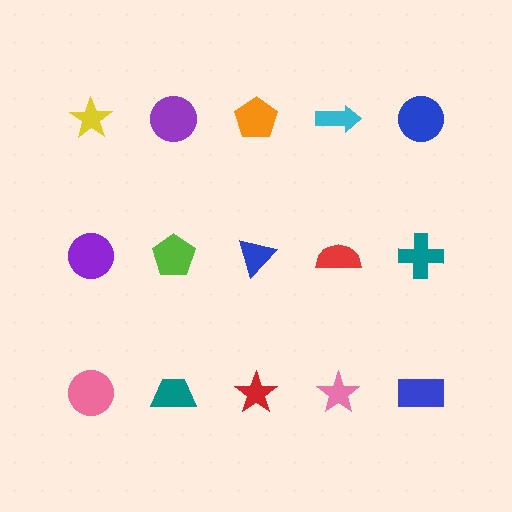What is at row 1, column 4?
A cyan arrow.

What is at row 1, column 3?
An orange pentagon.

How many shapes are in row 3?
5 shapes.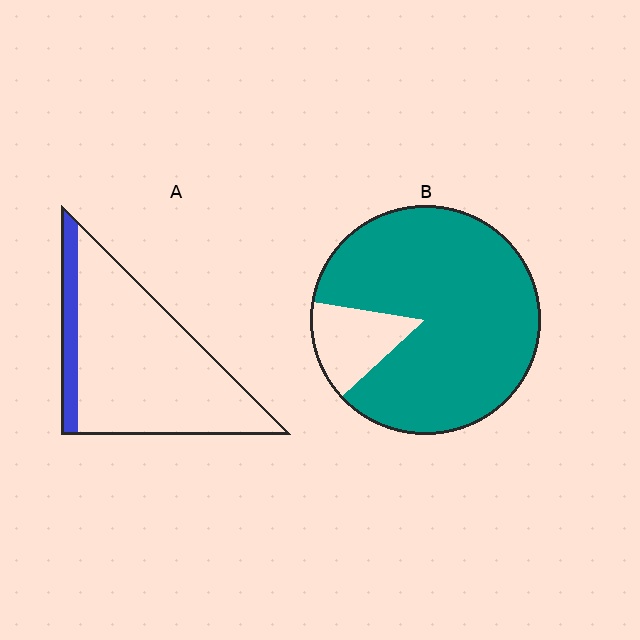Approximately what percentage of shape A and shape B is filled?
A is approximately 15% and B is approximately 85%.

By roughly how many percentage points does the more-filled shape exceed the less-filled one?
By roughly 70 percentage points (B over A).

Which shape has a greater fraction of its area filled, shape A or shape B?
Shape B.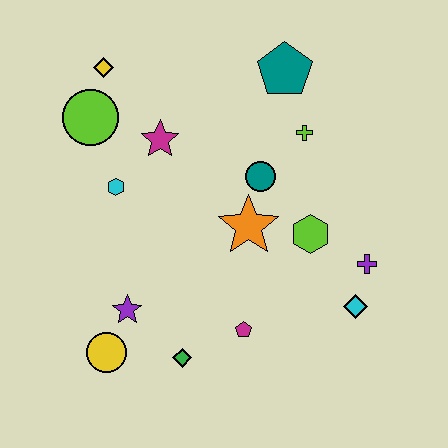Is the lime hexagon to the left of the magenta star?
No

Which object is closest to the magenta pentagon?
The green diamond is closest to the magenta pentagon.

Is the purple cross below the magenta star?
Yes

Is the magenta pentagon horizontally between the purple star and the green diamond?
No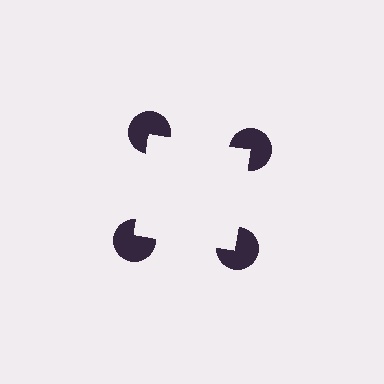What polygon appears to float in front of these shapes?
An illusory square — its edges are inferred from the aligned wedge cuts in the pac-man discs, not physically drawn.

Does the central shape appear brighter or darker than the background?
It typically appears slightly brighter than the background, even though no actual brightness change is drawn.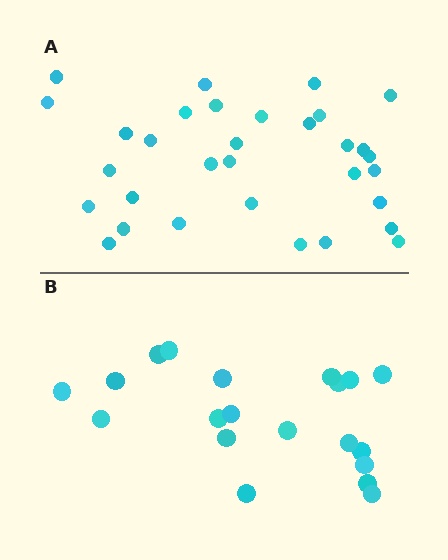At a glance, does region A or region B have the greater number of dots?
Region A (the top region) has more dots.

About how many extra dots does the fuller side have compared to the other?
Region A has roughly 12 or so more dots than region B.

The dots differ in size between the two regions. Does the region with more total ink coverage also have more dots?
No. Region B has more total ink coverage because its dots are larger, but region A actually contains more individual dots. Total area can be misleading — the number of items is what matters here.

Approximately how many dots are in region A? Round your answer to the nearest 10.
About 30 dots. (The exact count is 32, which rounds to 30.)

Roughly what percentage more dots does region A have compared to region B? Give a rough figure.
About 60% more.